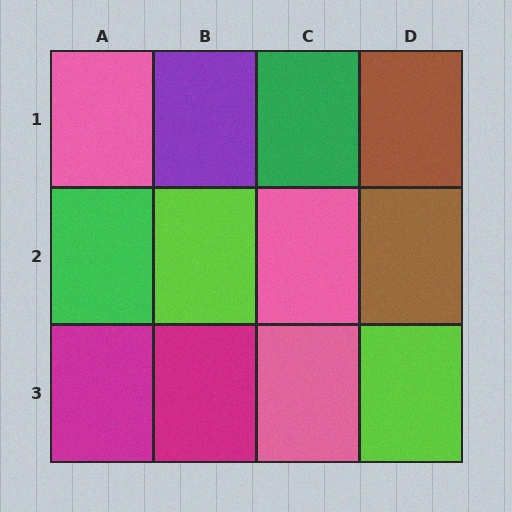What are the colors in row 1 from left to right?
Pink, purple, green, brown.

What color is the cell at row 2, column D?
Brown.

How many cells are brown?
2 cells are brown.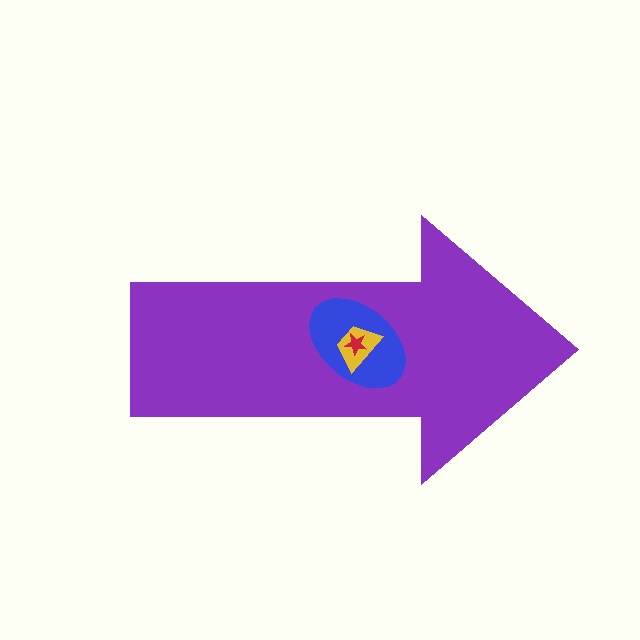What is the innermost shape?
The red star.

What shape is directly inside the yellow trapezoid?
The red star.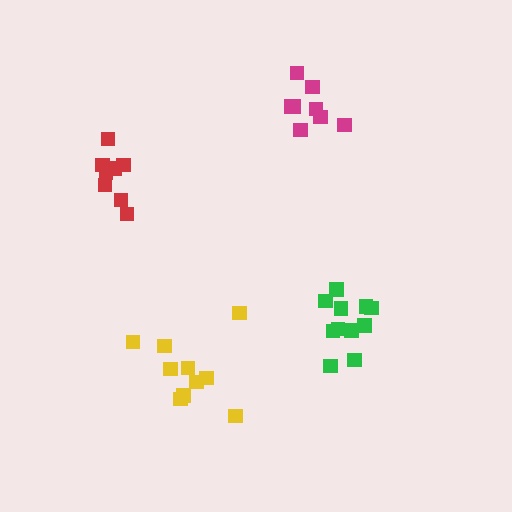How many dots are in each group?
Group 1: 10 dots, Group 2: 11 dots, Group 3: 8 dots, Group 4: 8 dots (37 total).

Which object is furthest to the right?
The green cluster is rightmost.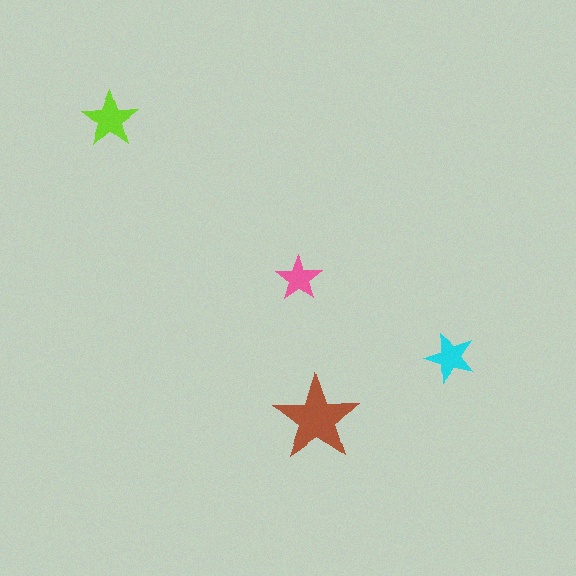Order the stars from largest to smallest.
the brown one, the lime one, the cyan one, the pink one.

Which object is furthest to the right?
The cyan star is rightmost.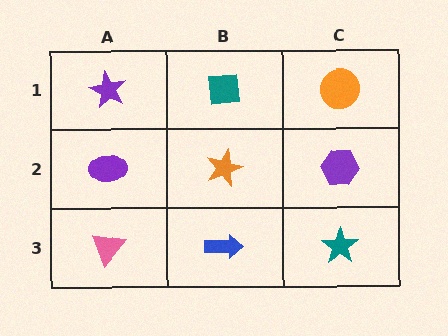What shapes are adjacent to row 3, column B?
An orange star (row 2, column B), a pink triangle (row 3, column A), a teal star (row 3, column C).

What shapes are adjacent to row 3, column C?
A purple hexagon (row 2, column C), a blue arrow (row 3, column B).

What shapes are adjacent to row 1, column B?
An orange star (row 2, column B), a purple star (row 1, column A), an orange circle (row 1, column C).